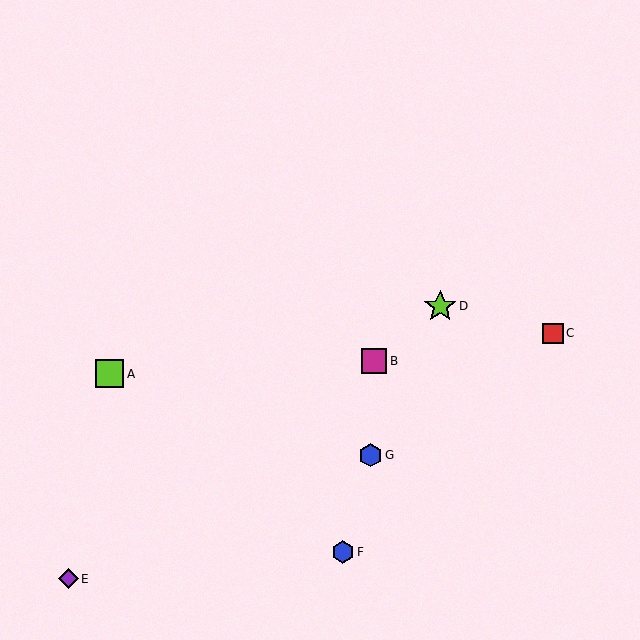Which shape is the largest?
The lime star (labeled D) is the largest.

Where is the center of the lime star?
The center of the lime star is at (440, 306).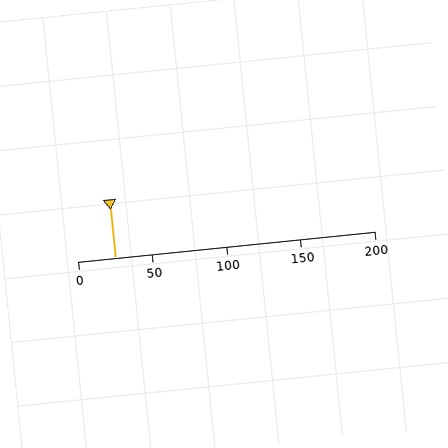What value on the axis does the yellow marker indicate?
The marker indicates approximately 25.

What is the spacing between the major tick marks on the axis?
The major ticks are spaced 50 apart.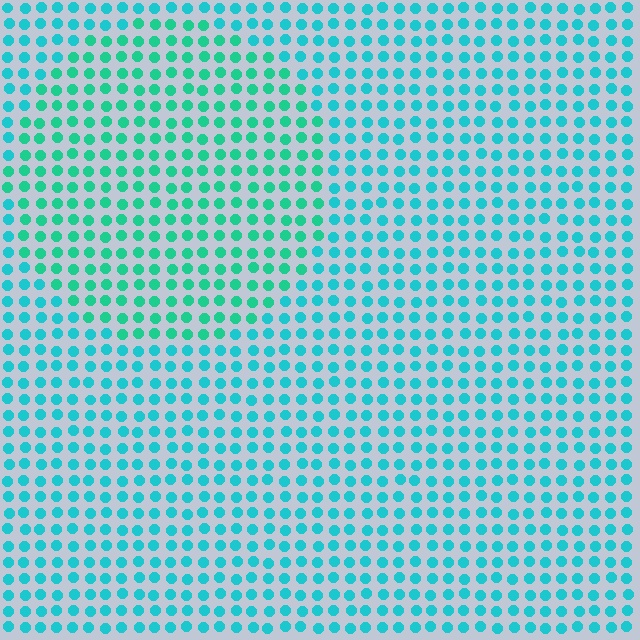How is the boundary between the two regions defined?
The boundary is defined purely by a slight shift in hue (about 24 degrees). Spacing, size, and orientation are identical on both sides.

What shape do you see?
I see a circle.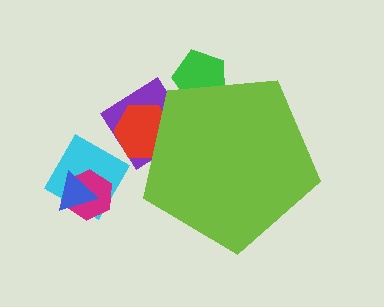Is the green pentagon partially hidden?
Yes, the green pentagon is partially hidden behind the lime pentagon.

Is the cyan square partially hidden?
No, the cyan square is fully visible.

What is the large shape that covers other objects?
A lime pentagon.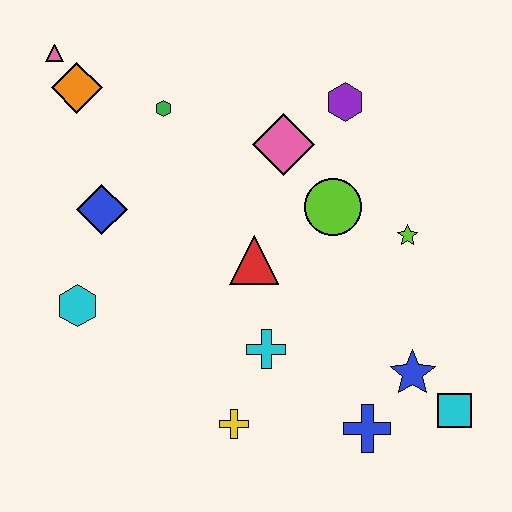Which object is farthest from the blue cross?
The pink triangle is farthest from the blue cross.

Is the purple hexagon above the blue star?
Yes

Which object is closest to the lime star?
The lime circle is closest to the lime star.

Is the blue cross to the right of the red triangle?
Yes